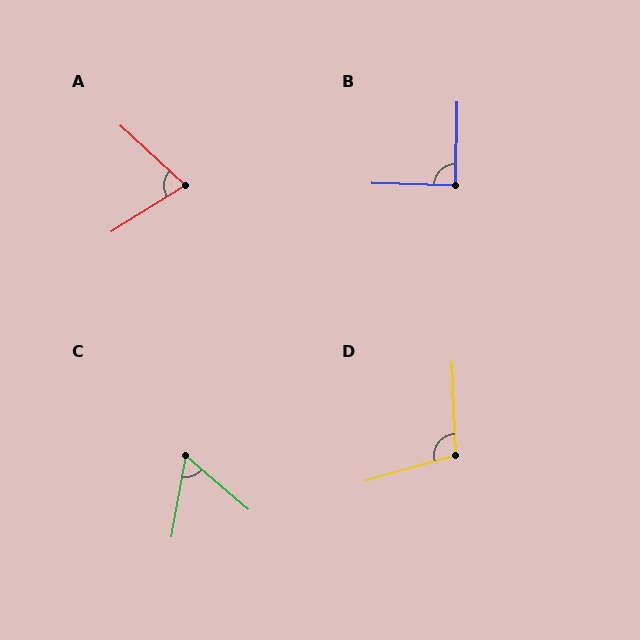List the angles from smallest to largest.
C (59°), A (74°), B (90°), D (104°).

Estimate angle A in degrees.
Approximately 74 degrees.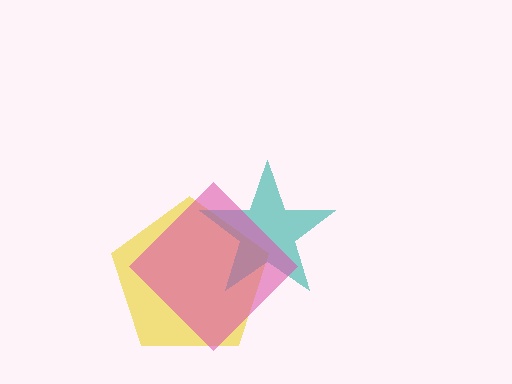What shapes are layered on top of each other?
The layered shapes are: a yellow pentagon, a teal star, a pink diamond.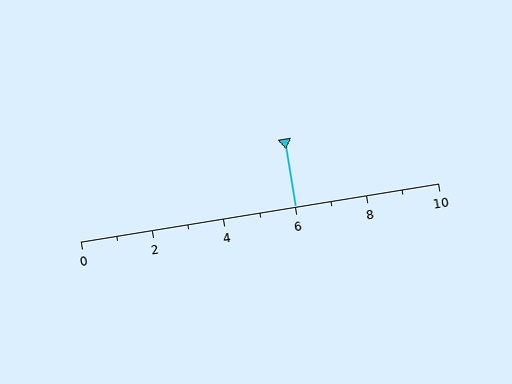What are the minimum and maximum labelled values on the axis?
The axis runs from 0 to 10.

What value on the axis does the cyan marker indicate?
The marker indicates approximately 6.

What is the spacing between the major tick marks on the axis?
The major ticks are spaced 2 apart.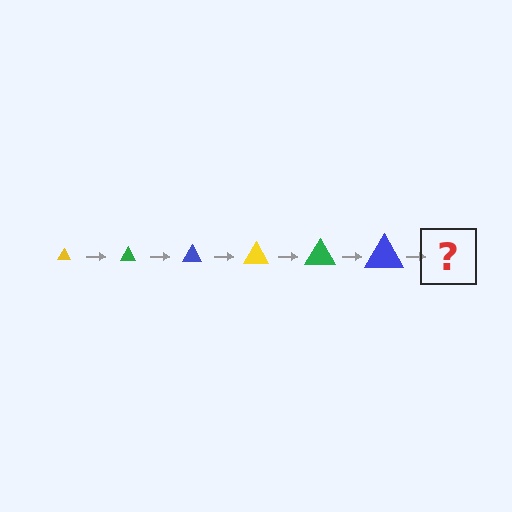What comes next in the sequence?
The next element should be a yellow triangle, larger than the previous one.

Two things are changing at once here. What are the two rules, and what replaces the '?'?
The two rules are that the triangle grows larger each step and the color cycles through yellow, green, and blue. The '?' should be a yellow triangle, larger than the previous one.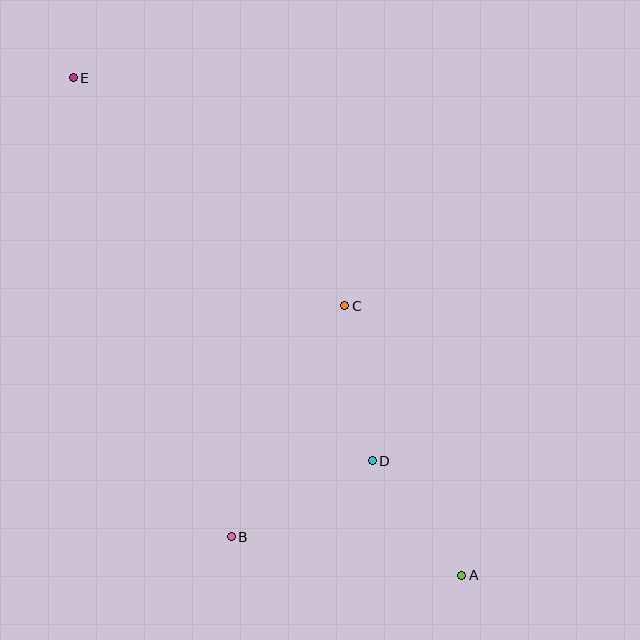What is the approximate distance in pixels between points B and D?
The distance between B and D is approximately 160 pixels.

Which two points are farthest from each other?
Points A and E are farthest from each other.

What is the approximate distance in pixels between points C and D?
The distance between C and D is approximately 157 pixels.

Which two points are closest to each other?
Points A and D are closest to each other.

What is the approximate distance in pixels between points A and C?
The distance between A and C is approximately 294 pixels.